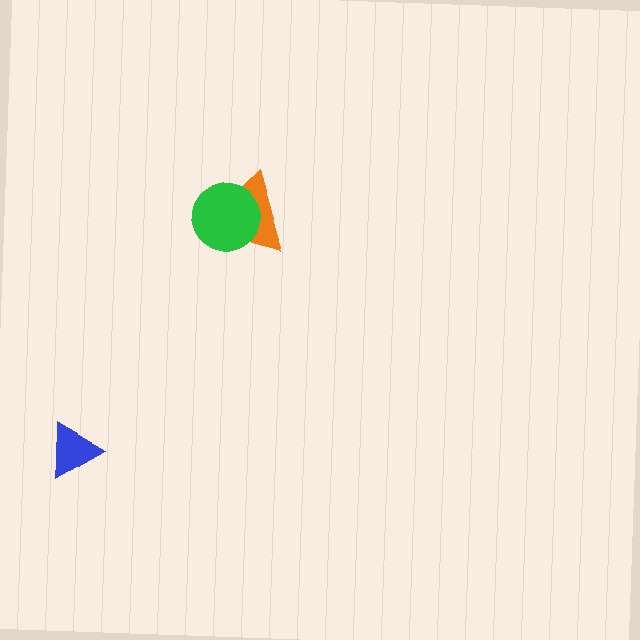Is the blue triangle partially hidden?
No, no other shape covers it.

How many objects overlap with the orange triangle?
1 object overlaps with the orange triangle.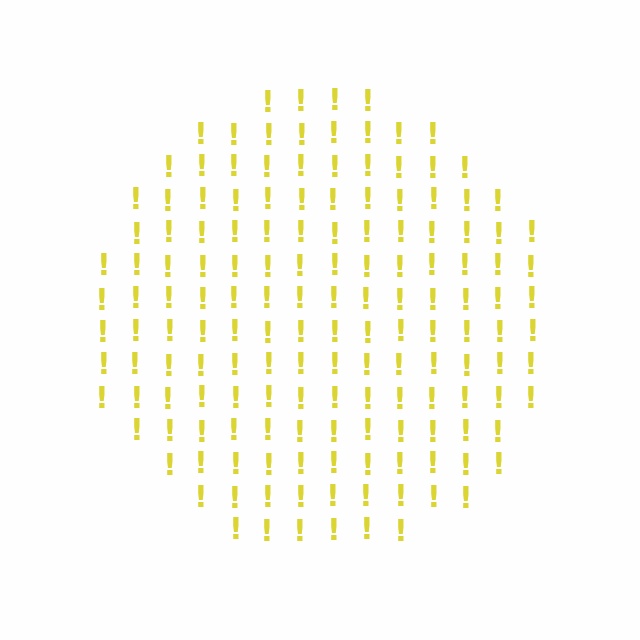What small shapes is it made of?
It is made of small exclamation marks.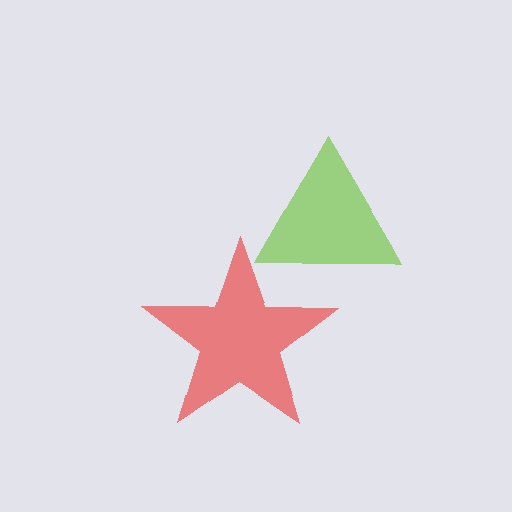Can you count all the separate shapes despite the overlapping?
Yes, there are 2 separate shapes.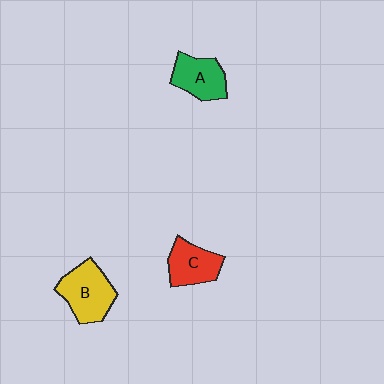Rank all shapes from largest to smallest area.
From largest to smallest: B (yellow), A (green), C (red).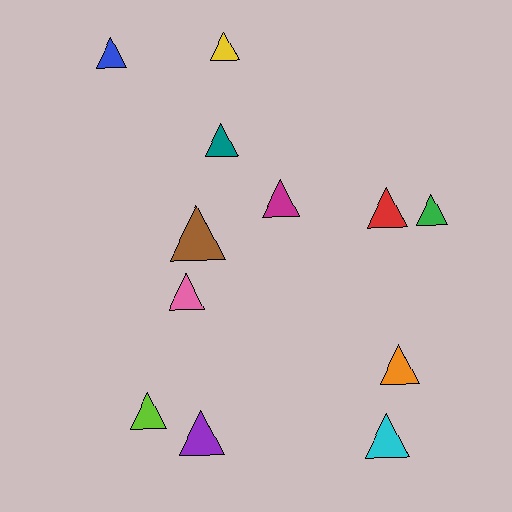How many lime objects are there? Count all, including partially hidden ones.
There is 1 lime object.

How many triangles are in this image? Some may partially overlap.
There are 12 triangles.